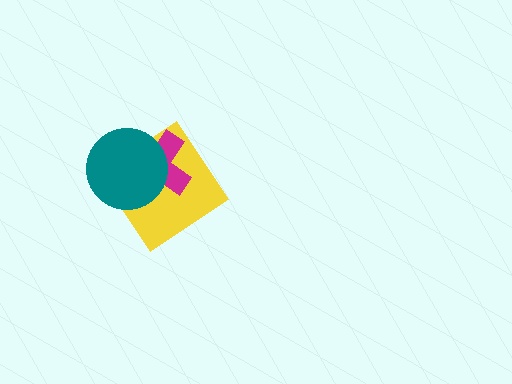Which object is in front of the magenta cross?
The teal circle is in front of the magenta cross.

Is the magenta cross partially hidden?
Yes, it is partially covered by another shape.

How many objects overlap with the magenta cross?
2 objects overlap with the magenta cross.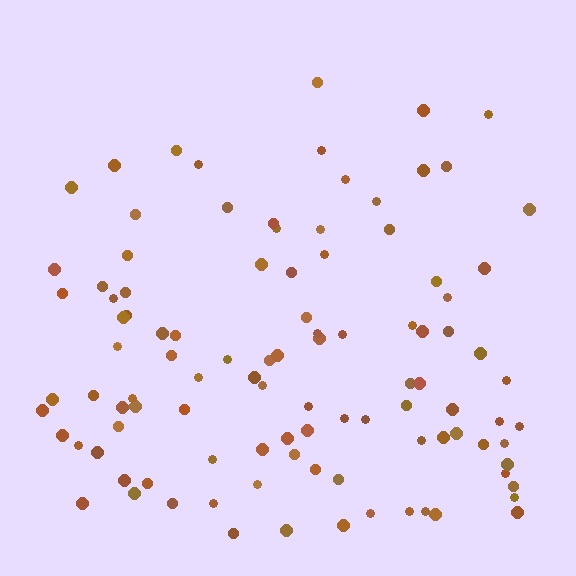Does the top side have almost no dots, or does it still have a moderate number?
Still a moderate number, just noticeably fewer than the bottom.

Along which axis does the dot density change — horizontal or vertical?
Vertical.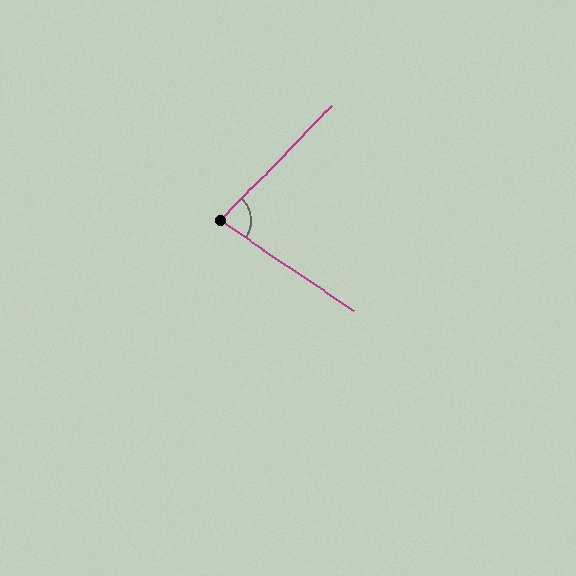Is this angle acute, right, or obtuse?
It is acute.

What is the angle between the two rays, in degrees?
Approximately 80 degrees.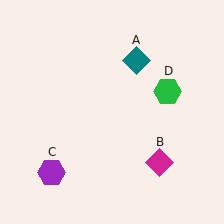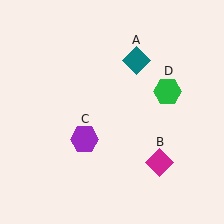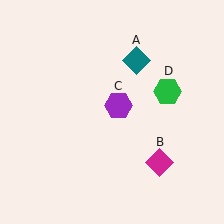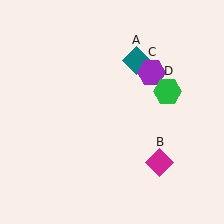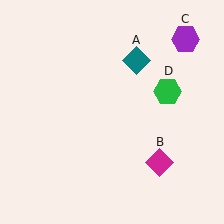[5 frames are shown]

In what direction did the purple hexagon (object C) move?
The purple hexagon (object C) moved up and to the right.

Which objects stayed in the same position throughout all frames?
Teal diamond (object A) and magenta diamond (object B) and green hexagon (object D) remained stationary.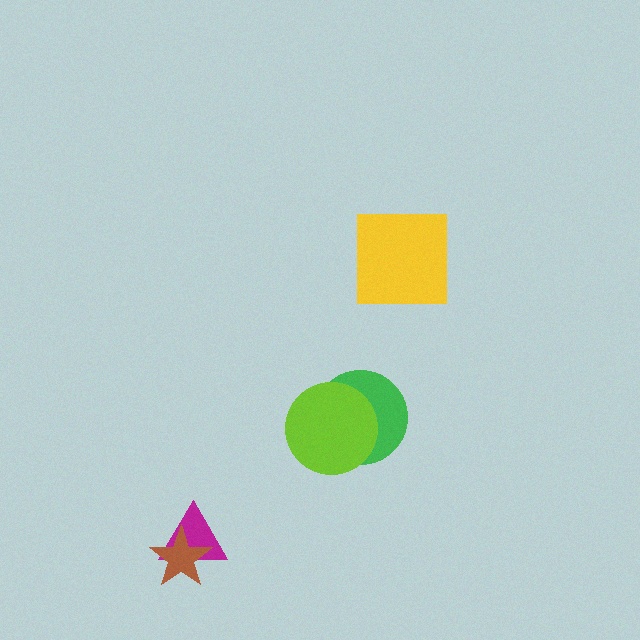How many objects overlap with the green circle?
1 object overlaps with the green circle.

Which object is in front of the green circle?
The lime circle is in front of the green circle.